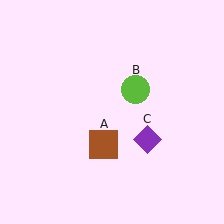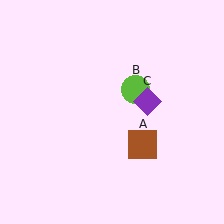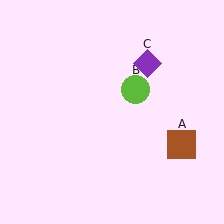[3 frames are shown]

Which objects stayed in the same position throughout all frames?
Lime circle (object B) remained stationary.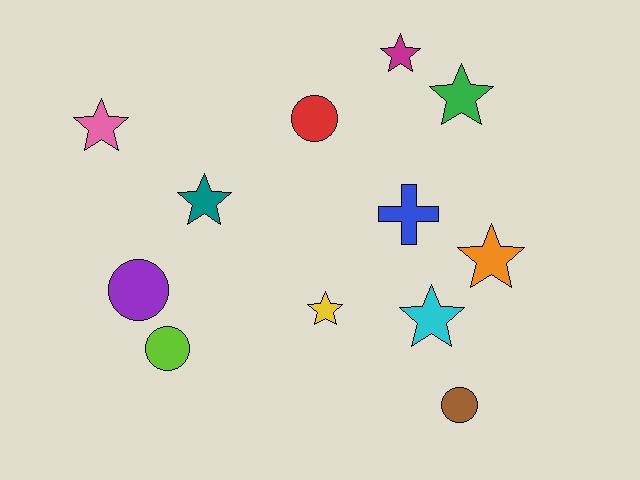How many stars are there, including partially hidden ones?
There are 7 stars.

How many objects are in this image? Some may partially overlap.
There are 12 objects.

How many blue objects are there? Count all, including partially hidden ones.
There is 1 blue object.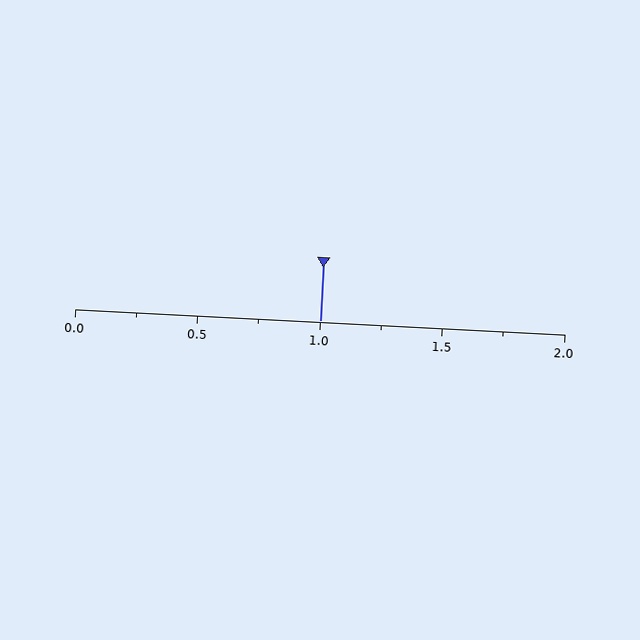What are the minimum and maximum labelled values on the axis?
The axis runs from 0.0 to 2.0.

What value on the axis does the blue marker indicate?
The marker indicates approximately 1.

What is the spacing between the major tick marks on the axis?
The major ticks are spaced 0.5 apart.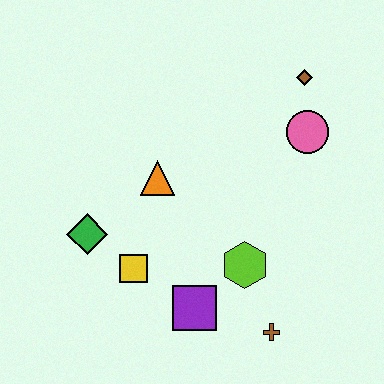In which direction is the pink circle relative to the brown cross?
The pink circle is above the brown cross.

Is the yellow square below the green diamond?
Yes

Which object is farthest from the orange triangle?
The brown cross is farthest from the orange triangle.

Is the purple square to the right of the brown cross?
No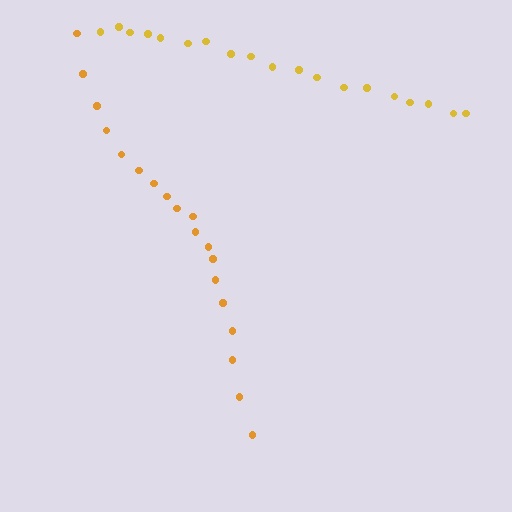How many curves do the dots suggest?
There are 2 distinct paths.